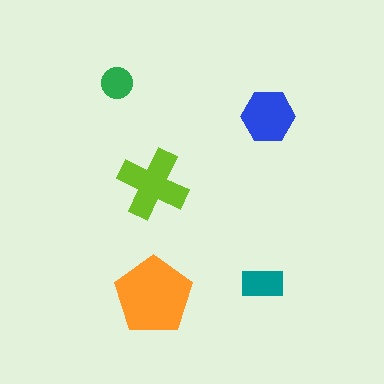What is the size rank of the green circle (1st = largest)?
5th.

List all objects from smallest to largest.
The green circle, the teal rectangle, the blue hexagon, the lime cross, the orange pentagon.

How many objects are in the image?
There are 5 objects in the image.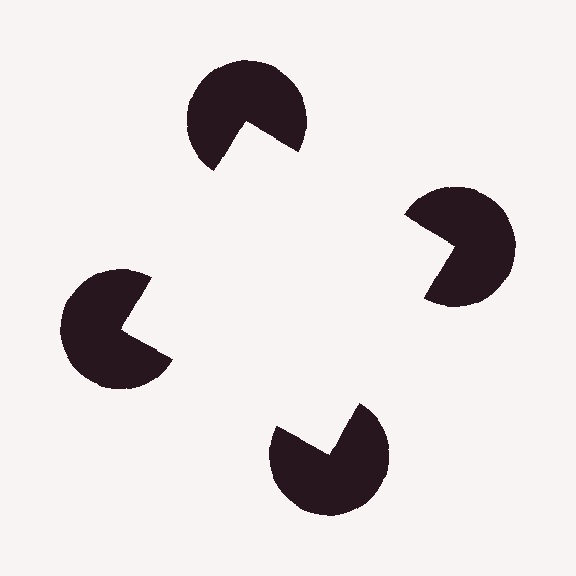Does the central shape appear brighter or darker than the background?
It typically appears slightly brighter than the background, even though no actual brightness change is drawn.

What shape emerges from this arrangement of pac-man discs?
An illusory square — its edges are inferred from the aligned wedge cuts in the pac-man discs, not physically drawn.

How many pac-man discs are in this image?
There are 4 — one at each vertex of the illusory square.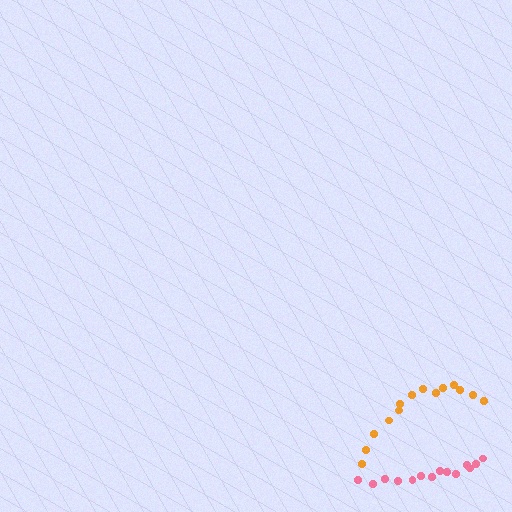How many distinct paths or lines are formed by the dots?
There are 2 distinct paths.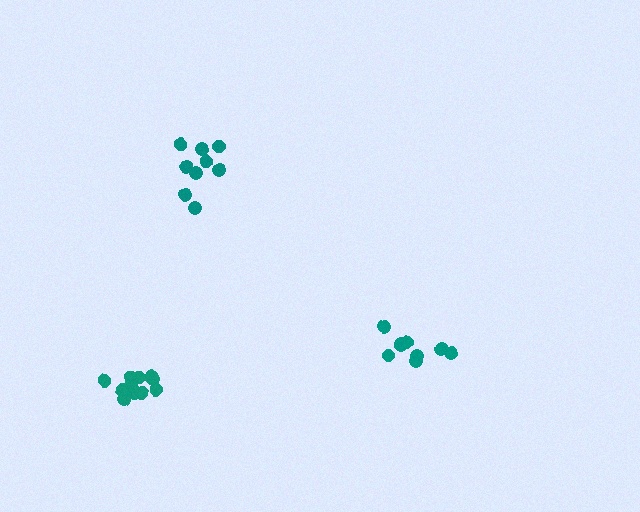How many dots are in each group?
Group 1: 9 dots, Group 2: 14 dots, Group 3: 9 dots (32 total).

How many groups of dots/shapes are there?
There are 3 groups.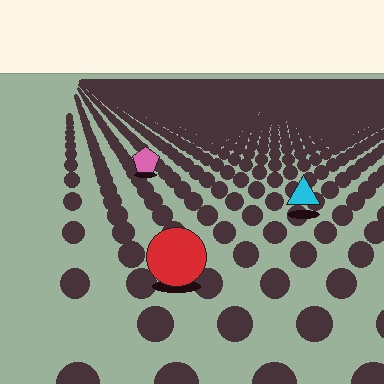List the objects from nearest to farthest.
From nearest to farthest: the red circle, the cyan triangle, the pink pentagon.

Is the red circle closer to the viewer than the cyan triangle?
Yes. The red circle is closer — you can tell from the texture gradient: the ground texture is coarser near it.